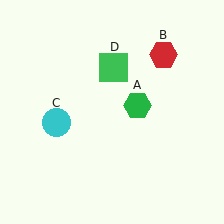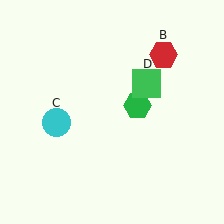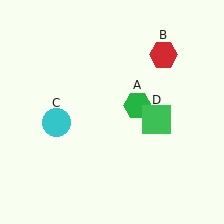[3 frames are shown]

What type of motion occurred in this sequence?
The green square (object D) rotated clockwise around the center of the scene.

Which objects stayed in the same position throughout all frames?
Green hexagon (object A) and red hexagon (object B) and cyan circle (object C) remained stationary.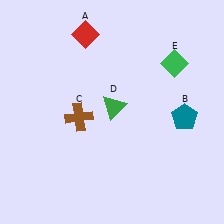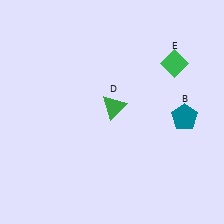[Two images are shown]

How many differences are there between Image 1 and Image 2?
There are 2 differences between the two images.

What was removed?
The red diamond (A), the brown cross (C) were removed in Image 2.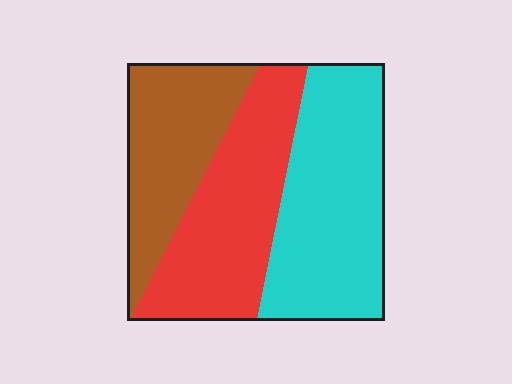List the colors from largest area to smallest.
From largest to smallest: cyan, red, brown.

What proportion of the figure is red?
Red covers roughly 35% of the figure.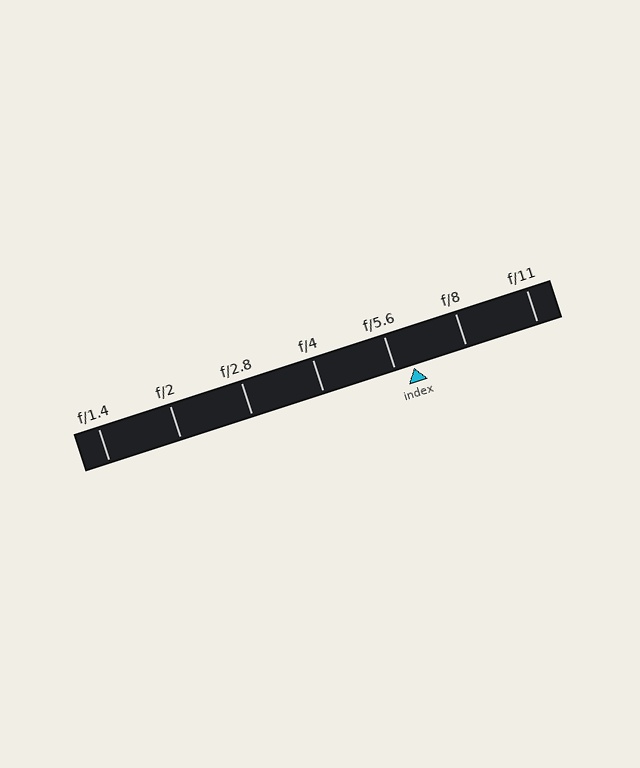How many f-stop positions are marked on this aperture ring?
There are 7 f-stop positions marked.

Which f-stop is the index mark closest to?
The index mark is closest to f/5.6.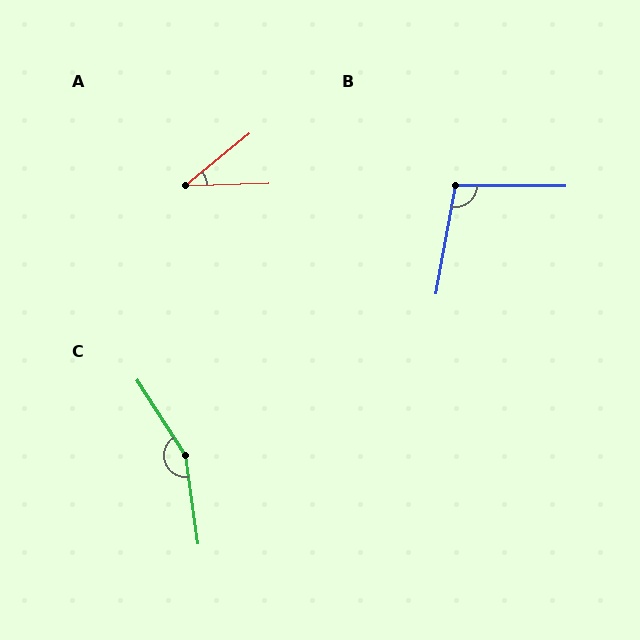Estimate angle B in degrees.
Approximately 100 degrees.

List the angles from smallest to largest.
A (37°), B (100°), C (155°).